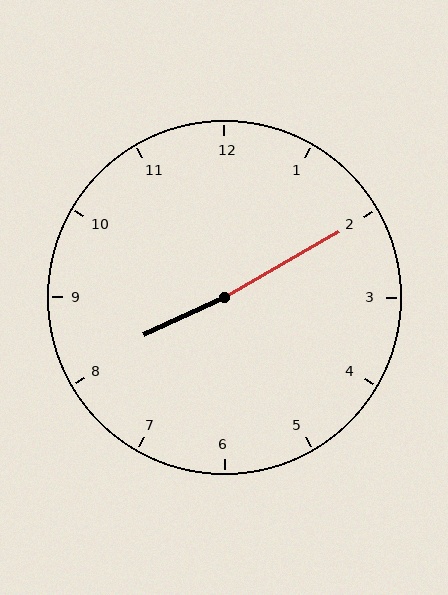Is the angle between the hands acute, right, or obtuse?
It is obtuse.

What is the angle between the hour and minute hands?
Approximately 175 degrees.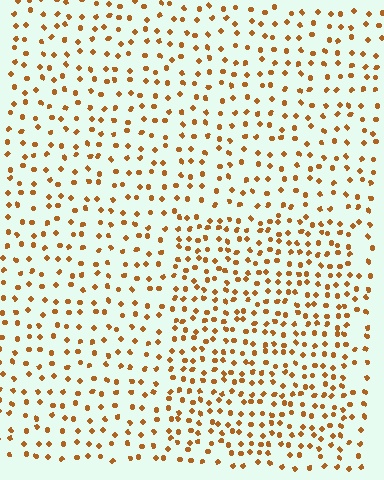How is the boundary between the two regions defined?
The boundary is defined by a change in element density (approximately 1.6x ratio). All elements are the same color, size, and shape.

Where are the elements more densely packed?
The elements are more densely packed inside the rectangle boundary.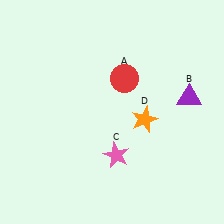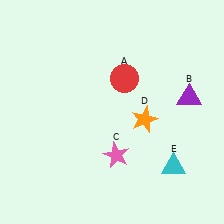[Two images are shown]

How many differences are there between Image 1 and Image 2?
There is 1 difference between the two images.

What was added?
A cyan triangle (E) was added in Image 2.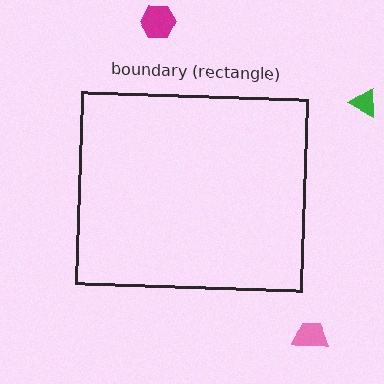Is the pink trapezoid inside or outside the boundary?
Outside.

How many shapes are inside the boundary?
0 inside, 3 outside.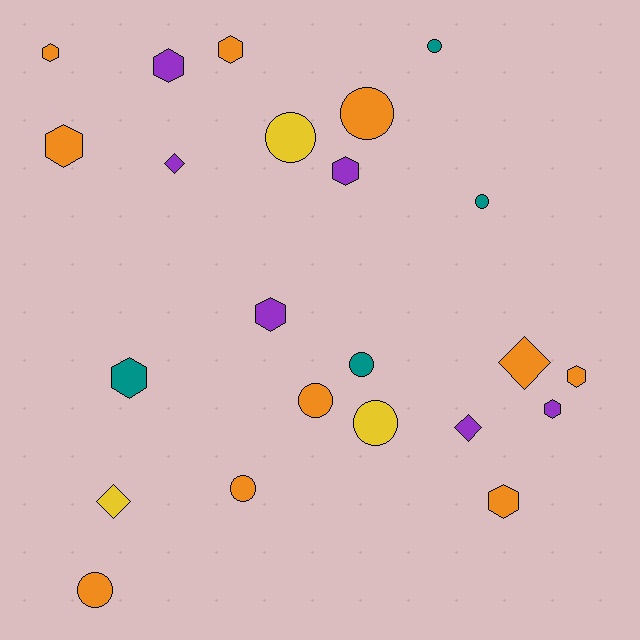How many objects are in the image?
There are 23 objects.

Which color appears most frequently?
Orange, with 10 objects.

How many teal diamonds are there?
There are no teal diamonds.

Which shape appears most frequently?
Hexagon, with 10 objects.